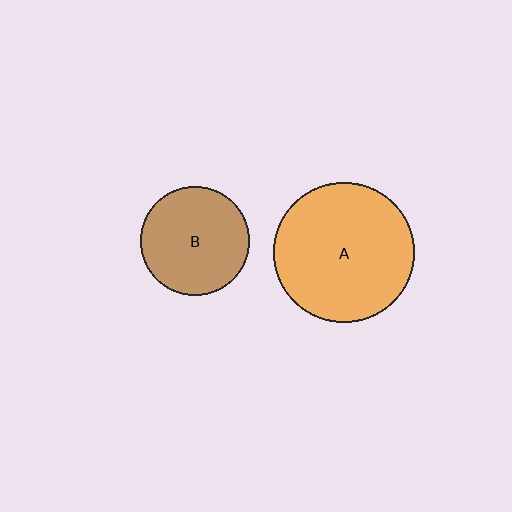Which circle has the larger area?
Circle A (orange).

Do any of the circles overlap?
No, none of the circles overlap.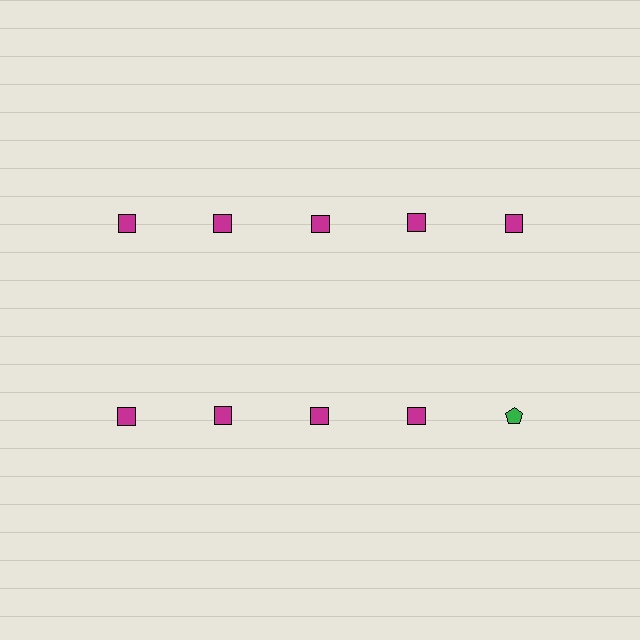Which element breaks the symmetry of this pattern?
The green pentagon in the second row, rightmost column breaks the symmetry. All other shapes are magenta squares.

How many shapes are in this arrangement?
There are 10 shapes arranged in a grid pattern.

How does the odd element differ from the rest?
It differs in both color (green instead of magenta) and shape (pentagon instead of square).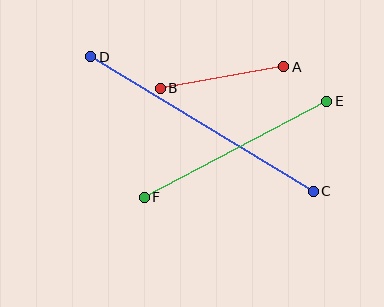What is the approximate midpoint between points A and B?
The midpoint is at approximately (222, 78) pixels.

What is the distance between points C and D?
The distance is approximately 260 pixels.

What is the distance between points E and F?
The distance is approximately 206 pixels.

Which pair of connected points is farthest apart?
Points C and D are farthest apart.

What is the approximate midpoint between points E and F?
The midpoint is at approximately (235, 149) pixels.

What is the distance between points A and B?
The distance is approximately 125 pixels.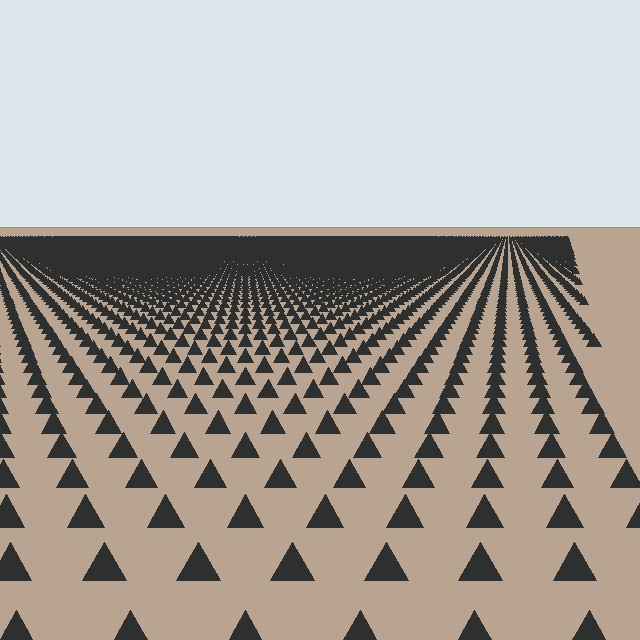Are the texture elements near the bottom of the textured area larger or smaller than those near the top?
Larger. Near the bottom, elements are closer to the viewer and appear at a bigger on-screen size.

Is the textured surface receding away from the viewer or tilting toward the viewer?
The surface is receding away from the viewer. Texture elements get smaller and denser toward the top.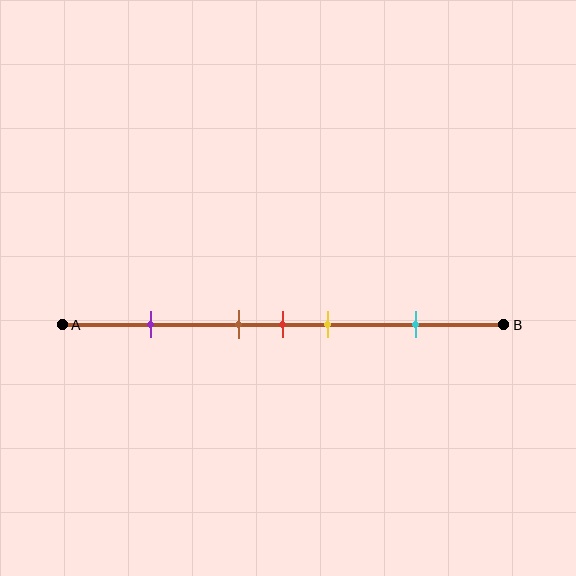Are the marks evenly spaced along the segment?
No, the marks are not evenly spaced.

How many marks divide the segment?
There are 5 marks dividing the segment.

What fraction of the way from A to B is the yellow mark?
The yellow mark is approximately 60% (0.6) of the way from A to B.